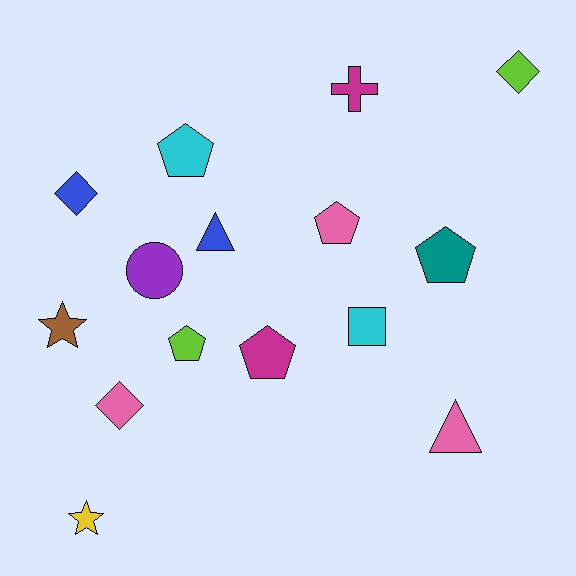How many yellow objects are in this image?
There is 1 yellow object.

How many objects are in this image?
There are 15 objects.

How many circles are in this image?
There is 1 circle.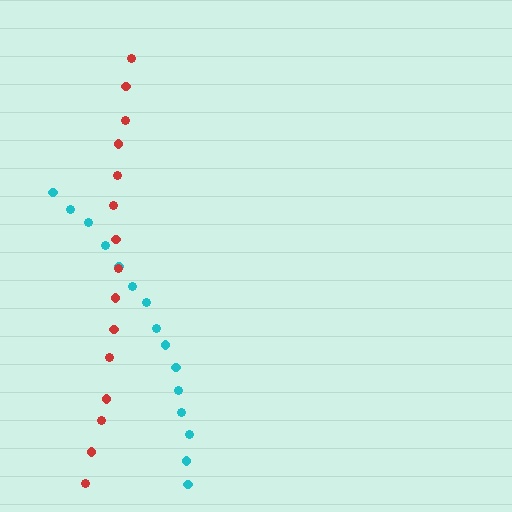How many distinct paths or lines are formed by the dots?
There are 2 distinct paths.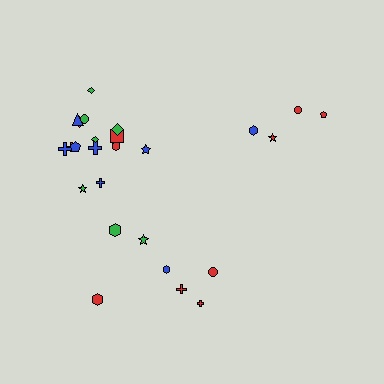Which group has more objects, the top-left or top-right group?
The top-left group.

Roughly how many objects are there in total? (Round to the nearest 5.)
Roughly 25 objects in total.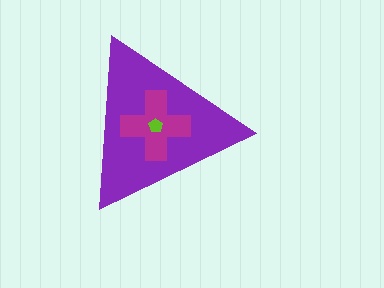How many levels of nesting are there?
3.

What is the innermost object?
The lime pentagon.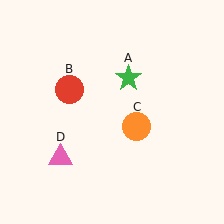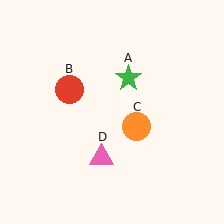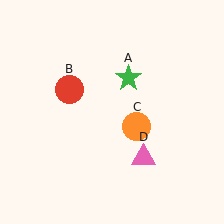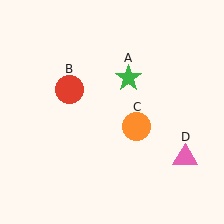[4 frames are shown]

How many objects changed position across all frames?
1 object changed position: pink triangle (object D).